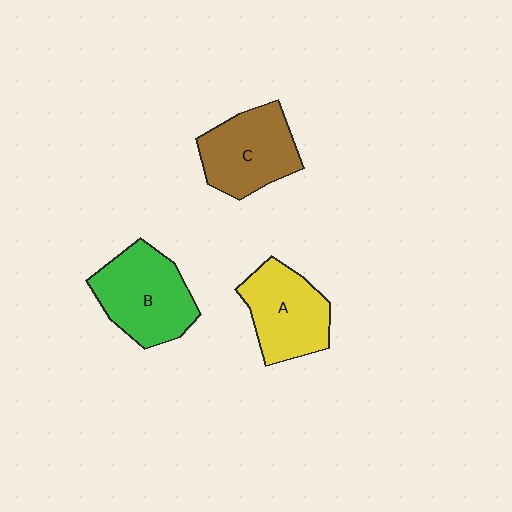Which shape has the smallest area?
Shape A (yellow).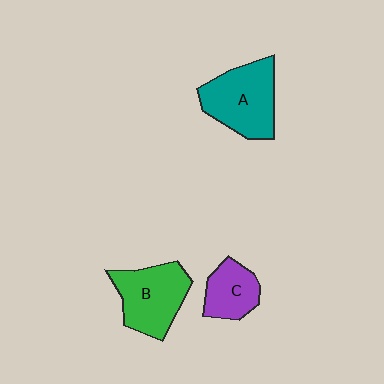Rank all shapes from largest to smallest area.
From largest to smallest: A (teal), B (green), C (purple).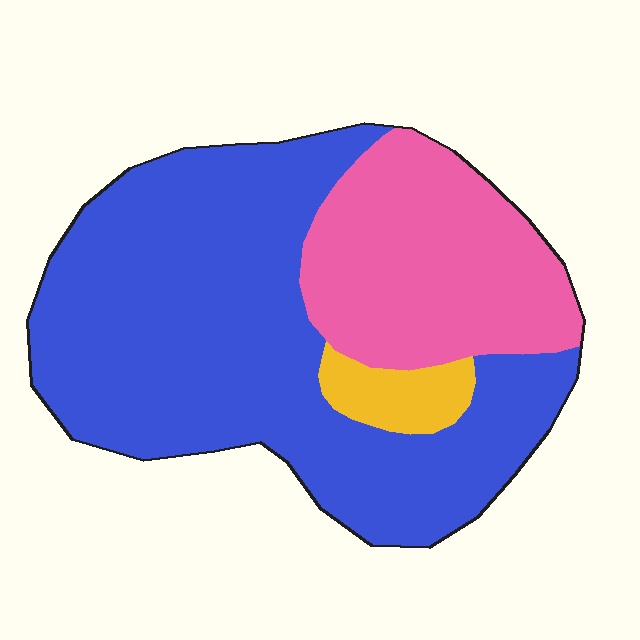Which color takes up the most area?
Blue, at roughly 65%.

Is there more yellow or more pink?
Pink.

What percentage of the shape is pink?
Pink covers 29% of the shape.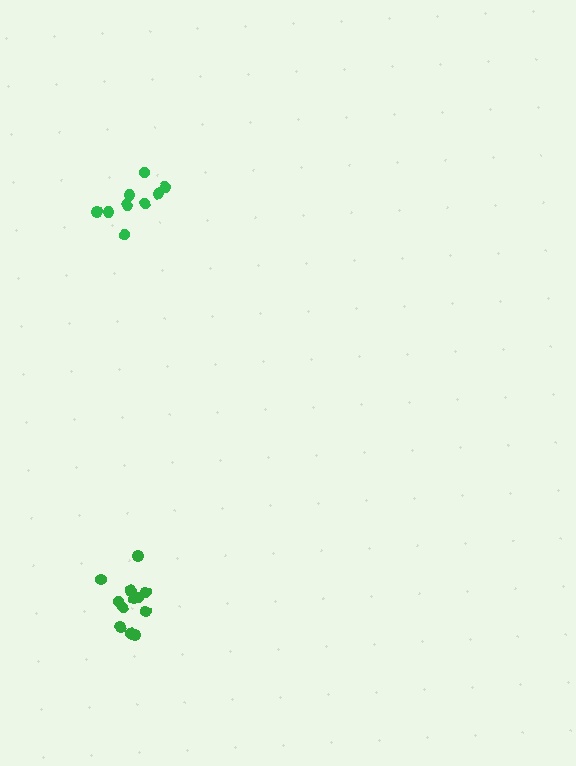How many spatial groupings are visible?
There are 2 spatial groupings.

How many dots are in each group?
Group 1: 12 dots, Group 2: 9 dots (21 total).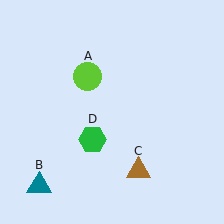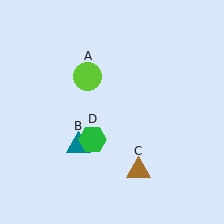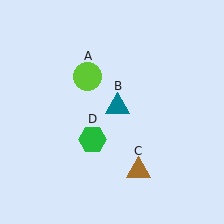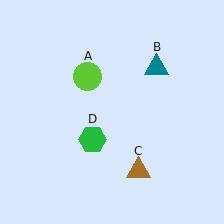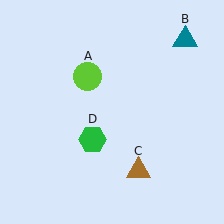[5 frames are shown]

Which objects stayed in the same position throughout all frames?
Lime circle (object A) and brown triangle (object C) and green hexagon (object D) remained stationary.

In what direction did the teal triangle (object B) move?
The teal triangle (object B) moved up and to the right.